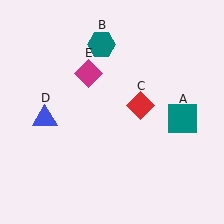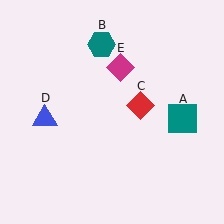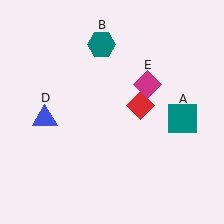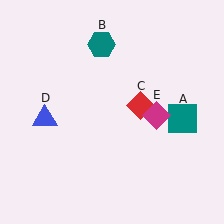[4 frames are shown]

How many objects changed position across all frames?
1 object changed position: magenta diamond (object E).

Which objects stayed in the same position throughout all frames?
Teal square (object A) and teal hexagon (object B) and red diamond (object C) and blue triangle (object D) remained stationary.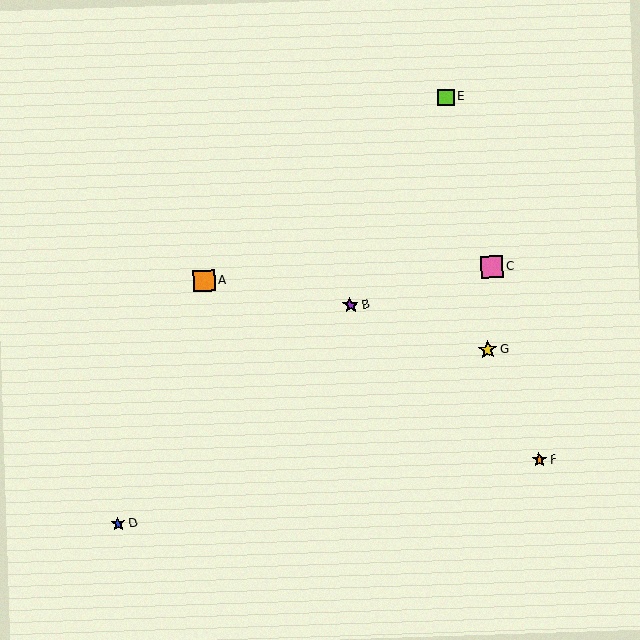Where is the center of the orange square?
The center of the orange square is at (204, 281).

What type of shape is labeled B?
Shape B is a purple star.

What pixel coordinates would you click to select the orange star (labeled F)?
Click at (539, 460) to select the orange star F.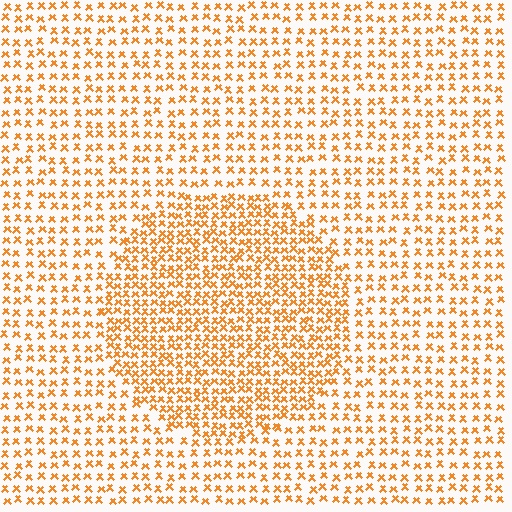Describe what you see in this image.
The image contains small orange elements arranged at two different densities. A circle-shaped region is visible where the elements are more densely packed than the surrounding area.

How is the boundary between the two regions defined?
The boundary is defined by a change in element density (approximately 1.8x ratio). All elements are the same color, size, and shape.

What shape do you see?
I see a circle.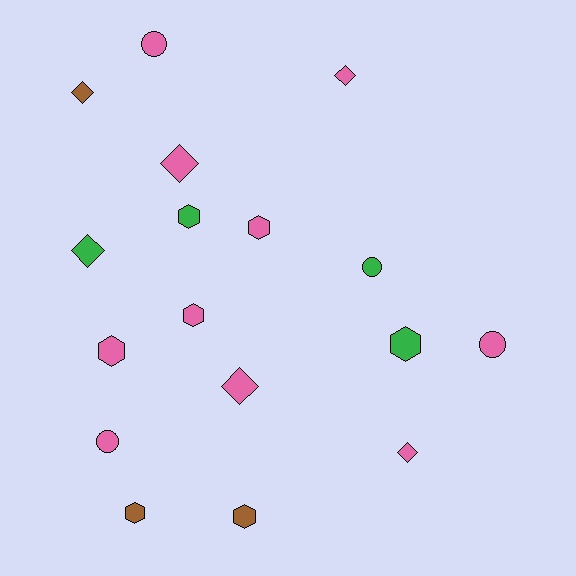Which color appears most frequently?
Pink, with 10 objects.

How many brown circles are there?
There are no brown circles.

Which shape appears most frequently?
Hexagon, with 7 objects.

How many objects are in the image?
There are 17 objects.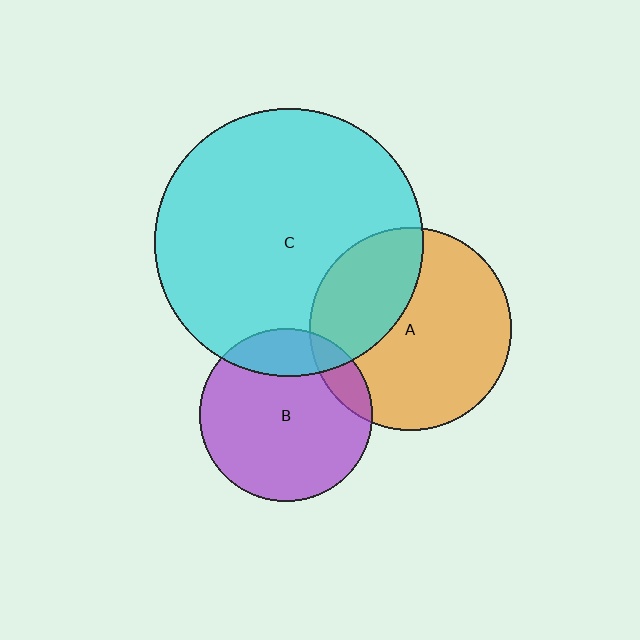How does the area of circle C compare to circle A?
Approximately 1.8 times.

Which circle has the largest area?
Circle C (cyan).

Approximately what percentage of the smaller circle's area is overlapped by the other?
Approximately 20%.